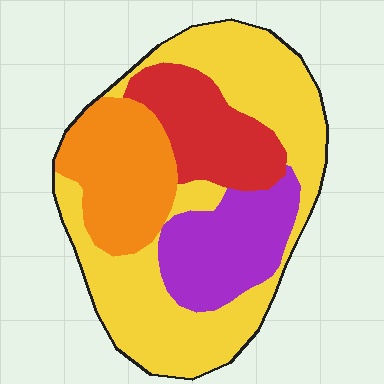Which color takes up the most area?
Yellow, at roughly 45%.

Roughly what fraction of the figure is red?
Red covers 17% of the figure.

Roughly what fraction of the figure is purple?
Purple takes up about one sixth (1/6) of the figure.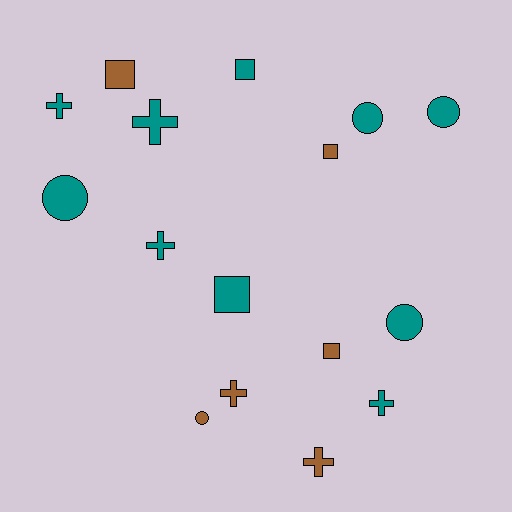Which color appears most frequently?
Teal, with 10 objects.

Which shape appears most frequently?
Cross, with 6 objects.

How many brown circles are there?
There is 1 brown circle.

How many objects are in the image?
There are 16 objects.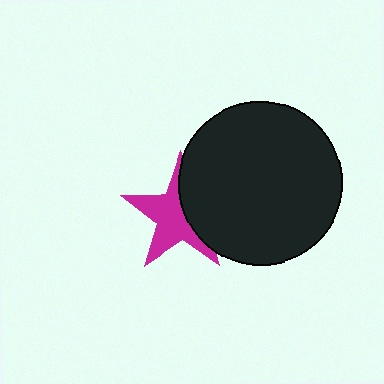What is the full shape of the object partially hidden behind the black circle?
The partially hidden object is a magenta star.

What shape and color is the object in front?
The object in front is a black circle.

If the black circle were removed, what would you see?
You would see the complete magenta star.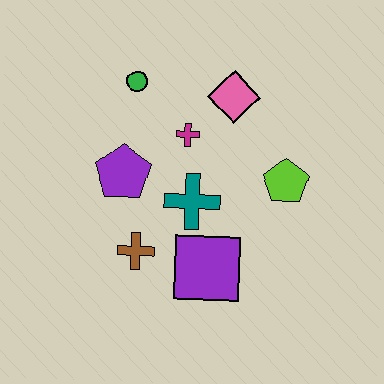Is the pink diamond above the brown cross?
Yes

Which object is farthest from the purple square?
The green circle is farthest from the purple square.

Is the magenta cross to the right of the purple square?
No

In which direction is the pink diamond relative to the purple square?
The pink diamond is above the purple square.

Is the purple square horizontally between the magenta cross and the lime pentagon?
Yes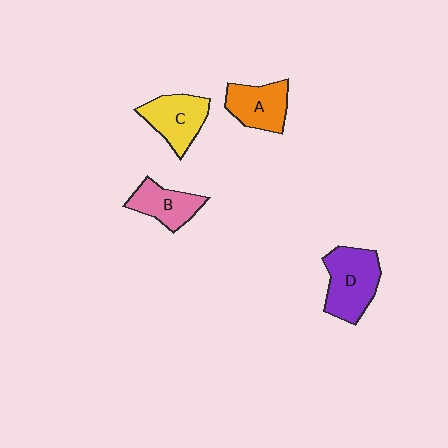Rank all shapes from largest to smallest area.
From largest to smallest: D (purple), C (yellow), A (orange), B (pink).